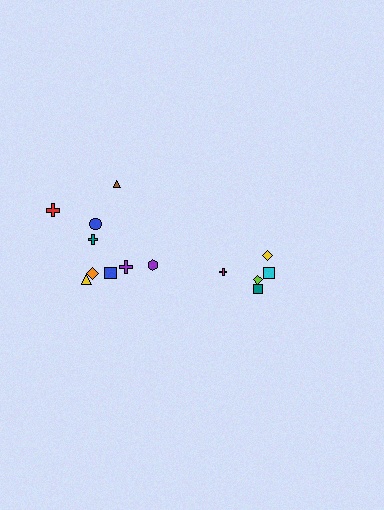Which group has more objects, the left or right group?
The left group.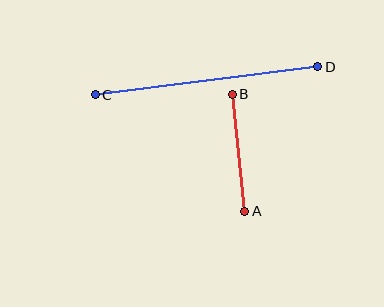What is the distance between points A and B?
The distance is approximately 118 pixels.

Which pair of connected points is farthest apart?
Points C and D are farthest apart.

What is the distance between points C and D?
The distance is approximately 224 pixels.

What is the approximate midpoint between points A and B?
The midpoint is at approximately (238, 153) pixels.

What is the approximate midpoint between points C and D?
The midpoint is at approximately (206, 81) pixels.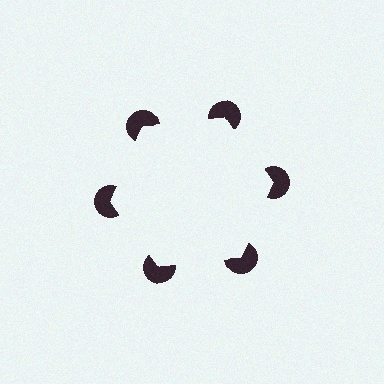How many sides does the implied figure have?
6 sides.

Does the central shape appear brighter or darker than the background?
It typically appears slightly brighter than the background, even though no actual brightness change is drawn.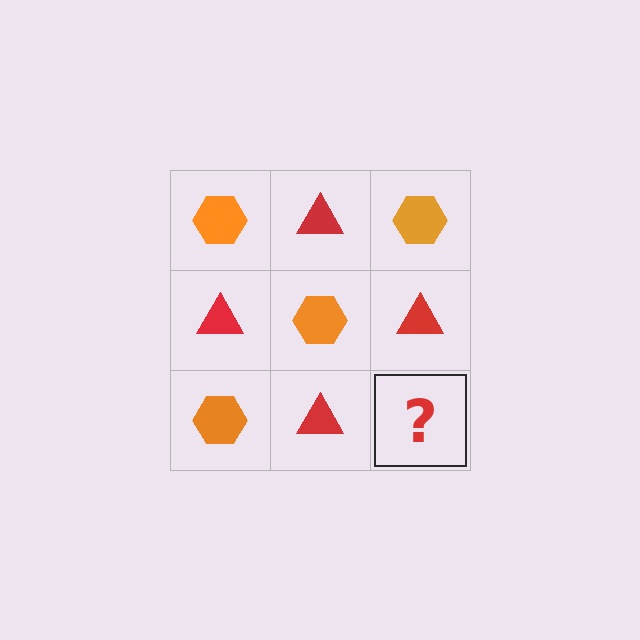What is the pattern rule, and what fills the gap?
The rule is that it alternates orange hexagon and red triangle in a checkerboard pattern. The gap should be filled with an orange hexagon.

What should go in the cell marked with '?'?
The missing cell should contain an orange hexagon.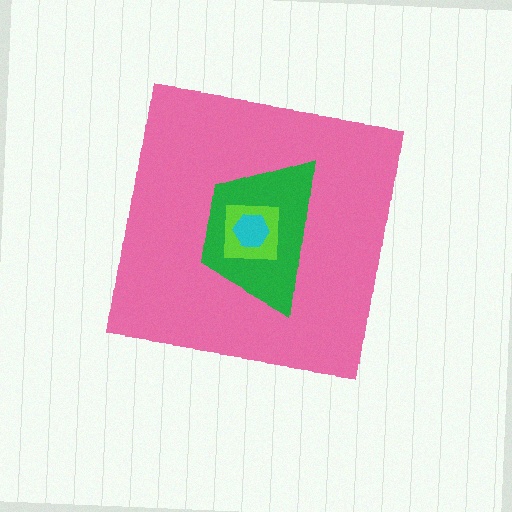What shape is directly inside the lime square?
The cyan hexagon.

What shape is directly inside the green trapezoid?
The lime square.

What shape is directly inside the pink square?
The green trapezoid.